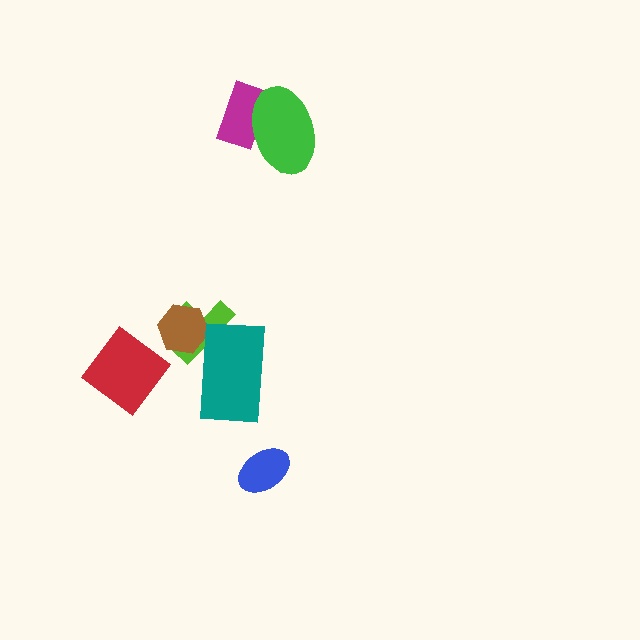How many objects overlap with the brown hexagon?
2 objects overlap with the brown hexagon.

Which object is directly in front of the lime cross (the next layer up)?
The brown hexagon is directly in front of the lime cross.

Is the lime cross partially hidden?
Yes, it is partially covered by another shape.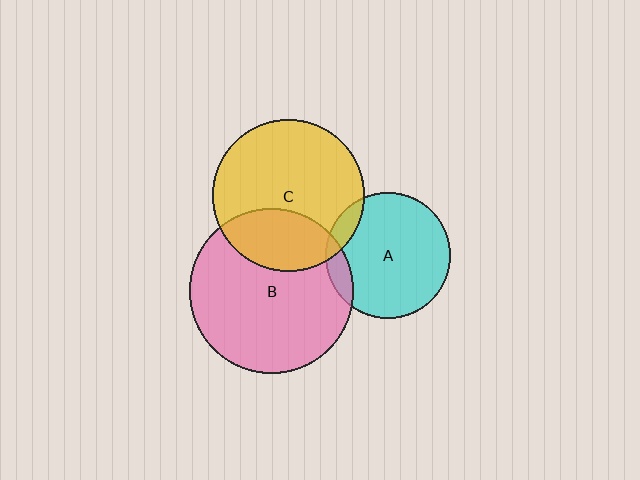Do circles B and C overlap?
Yes.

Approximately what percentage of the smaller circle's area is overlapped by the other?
Approximately 30%.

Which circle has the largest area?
Circle B (pink).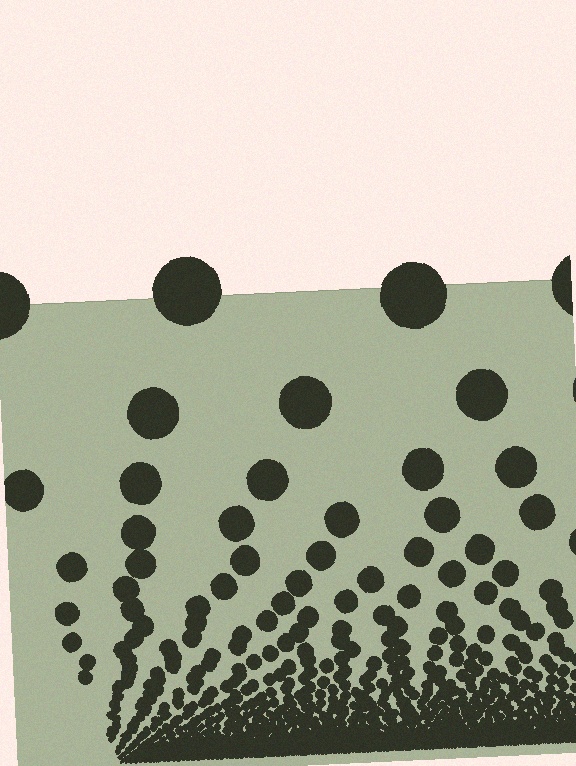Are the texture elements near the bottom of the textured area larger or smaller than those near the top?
Smaller. The gradient is inverted — elements near the bottom are smaller and denser.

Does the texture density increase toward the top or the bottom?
Density increases toward the bottom.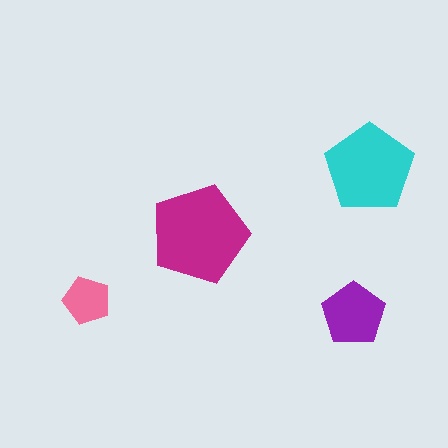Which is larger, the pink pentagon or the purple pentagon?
The purple one.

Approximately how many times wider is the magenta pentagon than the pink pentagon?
About 2 times wider.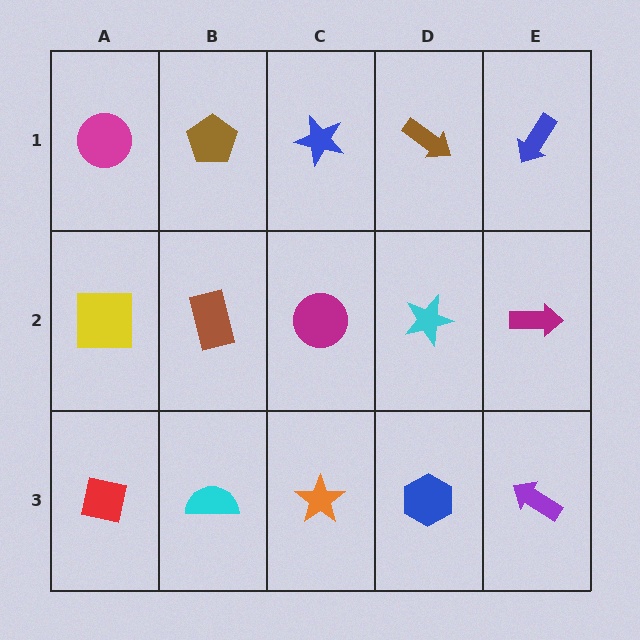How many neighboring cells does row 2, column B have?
4.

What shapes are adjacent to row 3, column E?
A magenta arrow (row 2, column E), a blue hexagon (row 3, column D).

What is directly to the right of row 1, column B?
A blue star.